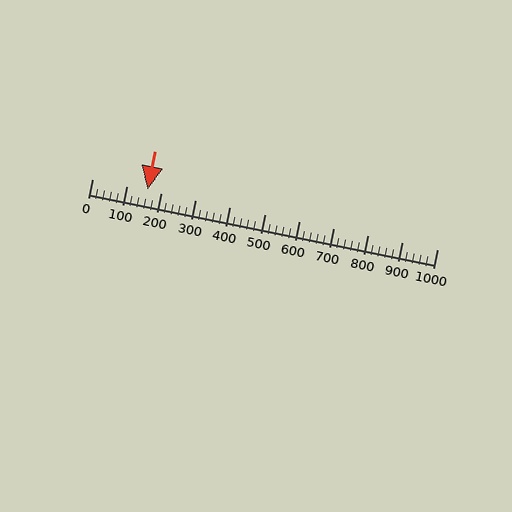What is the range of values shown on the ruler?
The ruler shows values from 0 to 1000.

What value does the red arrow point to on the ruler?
The red arrow points to approximately 160.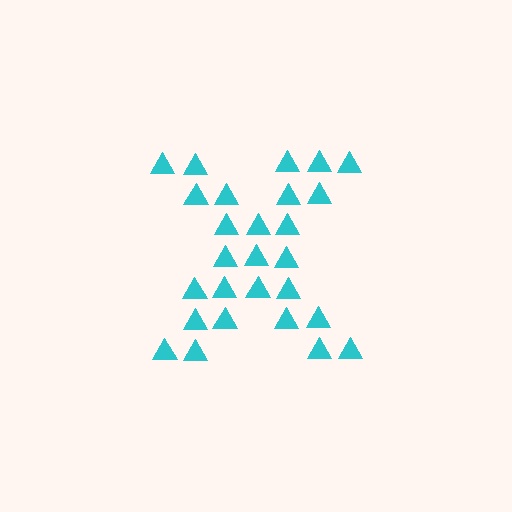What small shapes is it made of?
It is made of small triangles.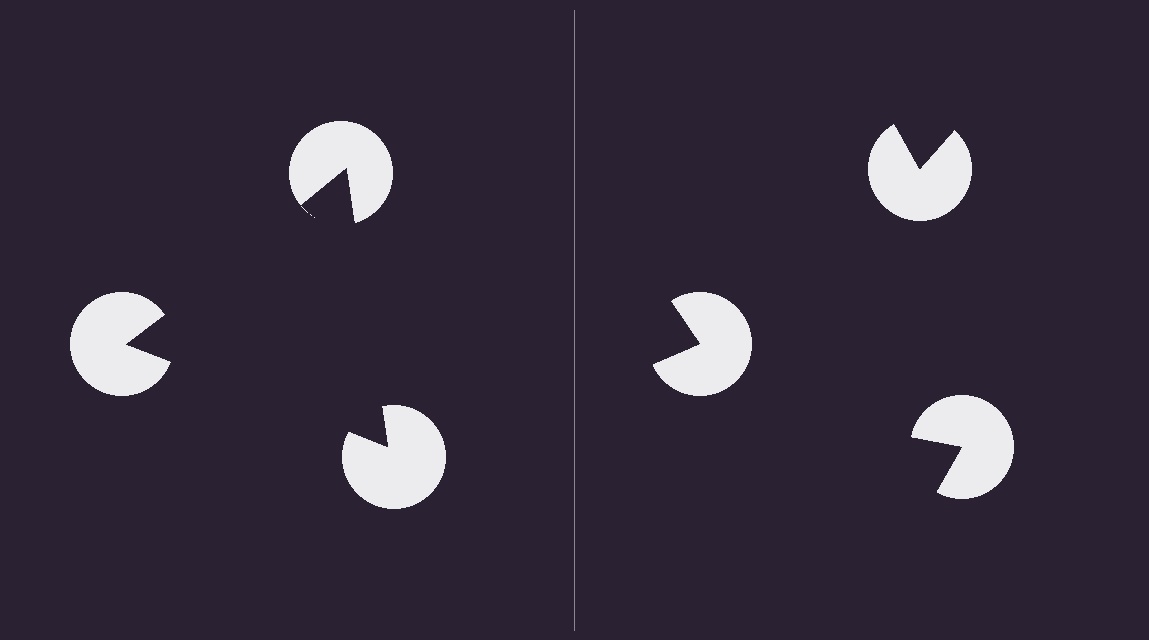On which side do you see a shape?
An illusory triangle appears on the left side. On the right side the wedge cuts are rotated, so no coherent shape forms.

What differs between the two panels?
The pac-man discs are positioned identically on both sides; only the wedge orientations differ. On the left they align to a triangle; on the right they are misaligned.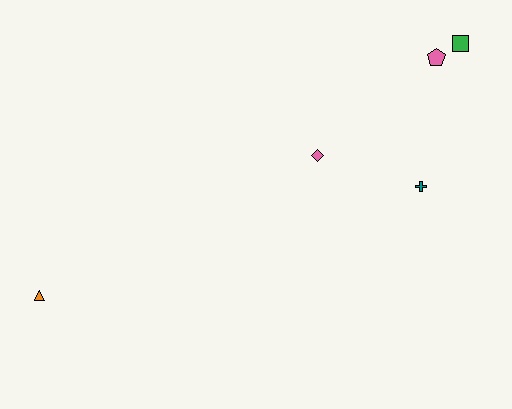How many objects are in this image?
There are 5 objects.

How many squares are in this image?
There is 1 square.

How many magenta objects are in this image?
There are no magenta objects.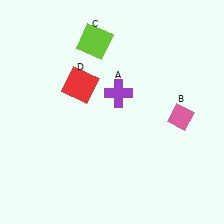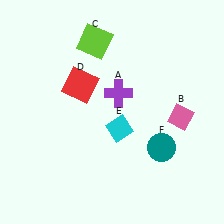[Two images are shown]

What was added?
A cyan diamond (E), a teal circle (F) were added in Image 2.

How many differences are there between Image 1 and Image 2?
There are 2 differences between the two images.